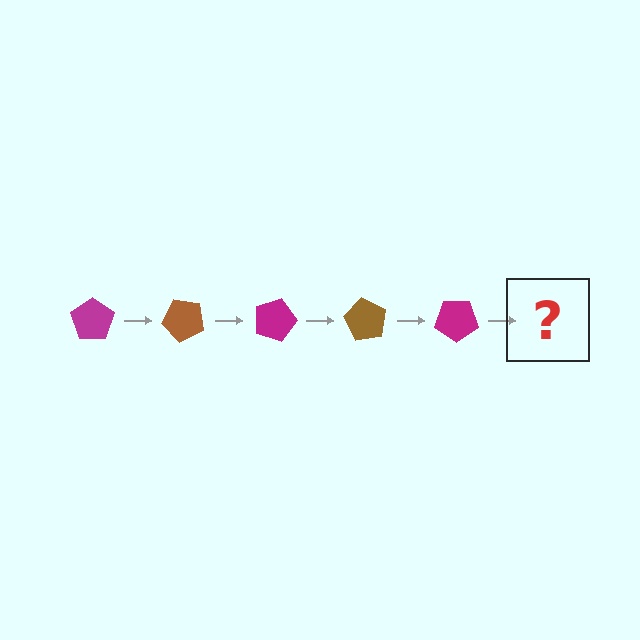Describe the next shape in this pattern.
It should be a brown pentagon, rotated 225 degrees from the start.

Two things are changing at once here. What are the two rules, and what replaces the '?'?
The two rules are that it rotates 45 degrees each step and the color cycles through magenta and brown. The '?' should be a brown pentagon, rotated 225 degrees from the start.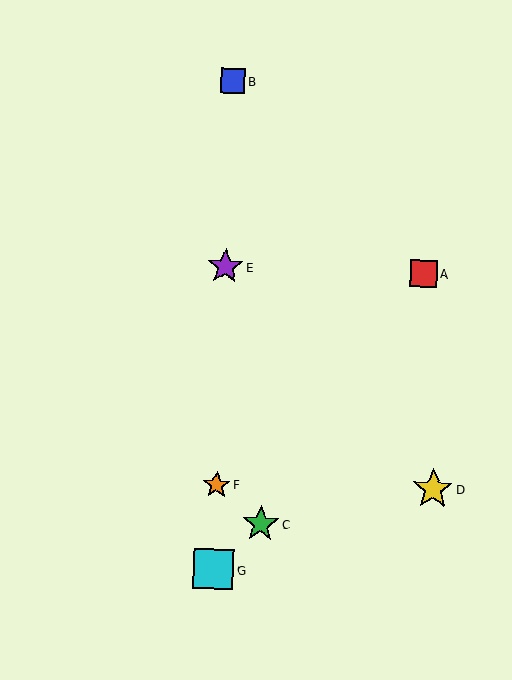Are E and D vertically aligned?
No, E is at x≈225 and D is at x≈433.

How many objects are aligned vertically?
4 objects (B, E, F, G) are aligned vertically.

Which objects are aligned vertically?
Objects B, E, F, G are aligned vertically.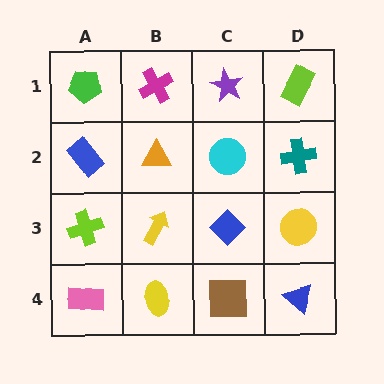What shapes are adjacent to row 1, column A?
A blue rectangle (row 2, column A), a magenta cross (row 1, column B).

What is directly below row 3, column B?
A yellow ellipse.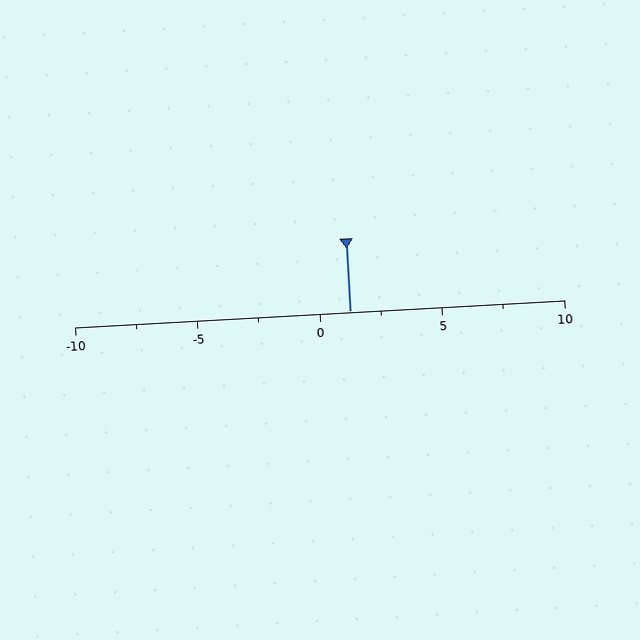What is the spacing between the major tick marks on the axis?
The major ticks are spaced 5 apart.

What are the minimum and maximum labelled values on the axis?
The axis runs from -10 to 10.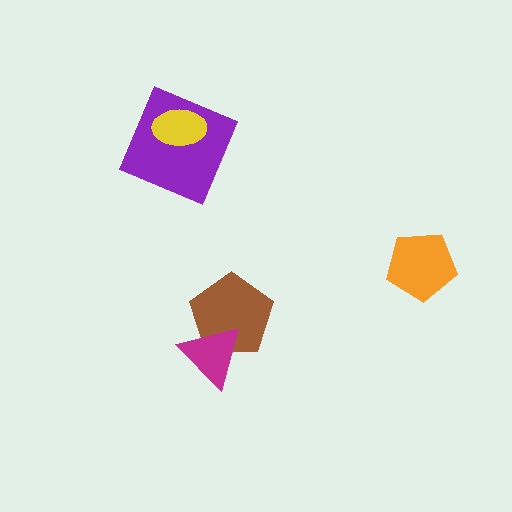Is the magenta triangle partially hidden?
No, no other shape covers it.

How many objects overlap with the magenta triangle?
1 object overlaps with the magenta triangle.